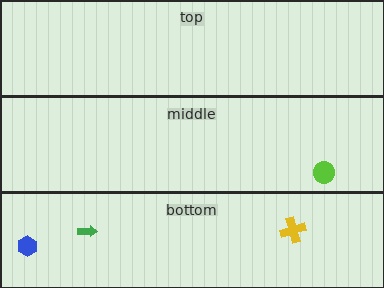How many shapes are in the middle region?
1.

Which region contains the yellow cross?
The bottom region.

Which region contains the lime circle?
The middle region.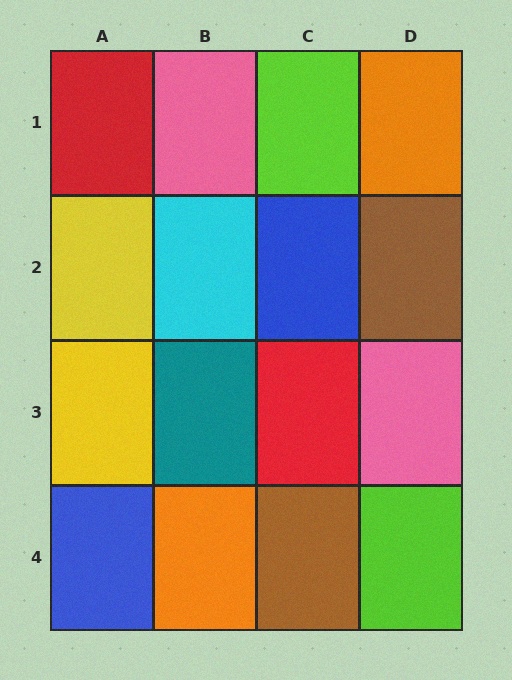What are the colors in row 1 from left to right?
Red, pink, lime, orange.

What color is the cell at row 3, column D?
Pink.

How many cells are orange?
2 cells are orange.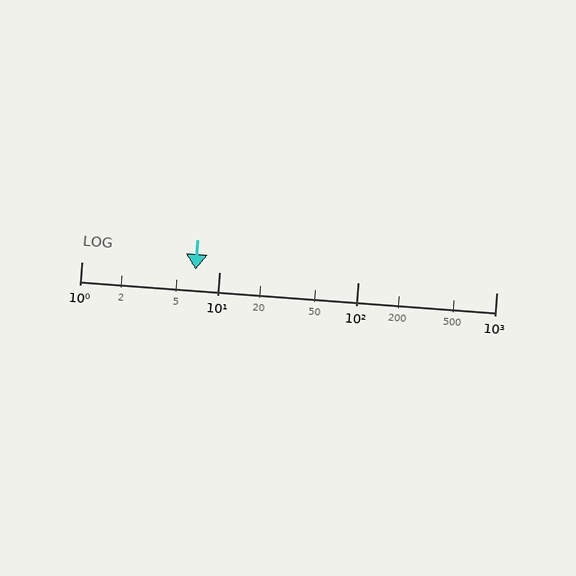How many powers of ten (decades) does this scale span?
The scale spans 3 decades, from 1 to 1000.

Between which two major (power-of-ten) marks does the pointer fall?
The pointer is between 1 and 10.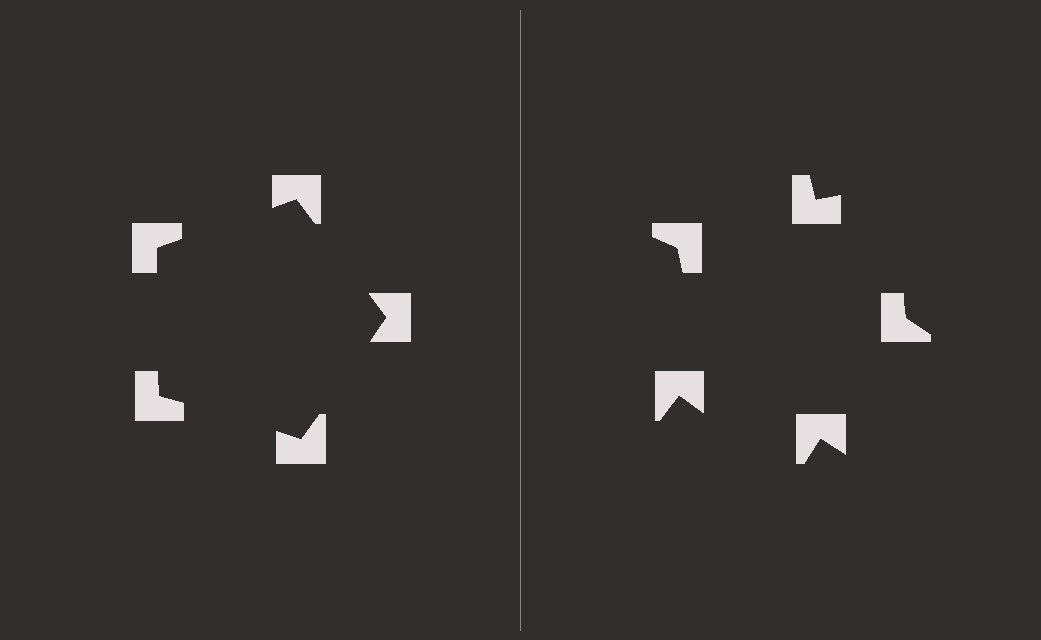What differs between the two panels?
The notched squares are positioned identically on both sides; only the wedge orientations differ. On the left they align to a pentagon; on the right they are misaligned.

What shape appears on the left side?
An illusory pentagon.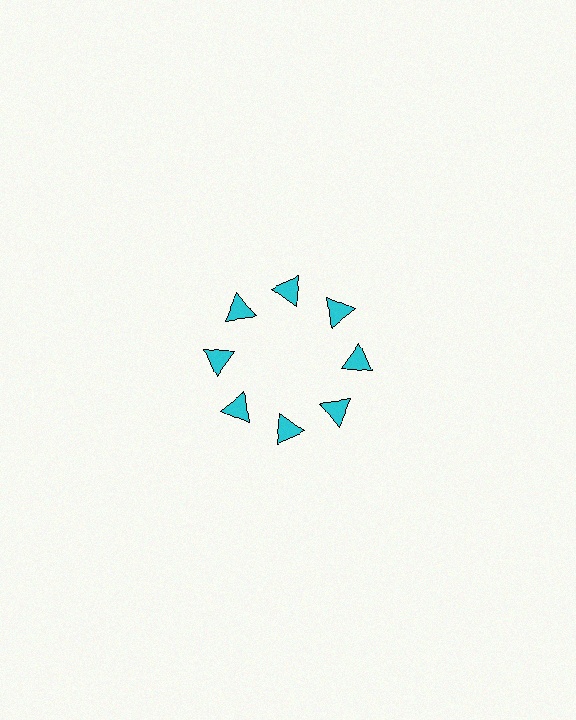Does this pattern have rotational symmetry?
Yes, this pattern has 8-fold rotational symmetry. It looks the same after rotating 45 degrees around the center.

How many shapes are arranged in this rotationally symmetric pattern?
There are 8 shapes, arranged in 8 groups of 1.